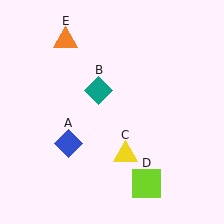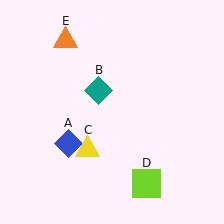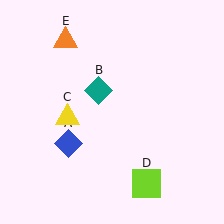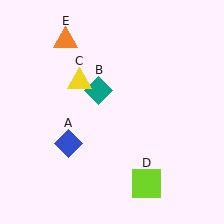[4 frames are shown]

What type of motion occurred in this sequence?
The yellow triangle (object C) rotated clockwise around the center of the scene.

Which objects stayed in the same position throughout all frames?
Blue diamond (object A) and teal diamond (object B) and lime square (object D) and orange triangle (object E) remained stationary.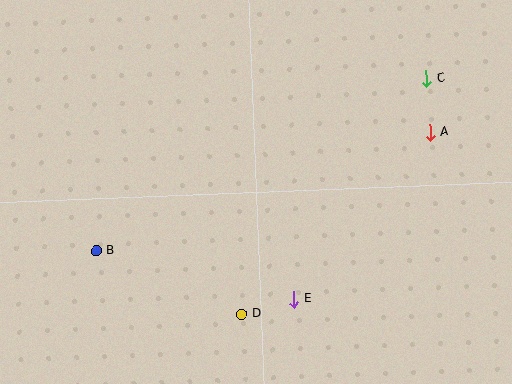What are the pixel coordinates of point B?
Point B is at (97, 251).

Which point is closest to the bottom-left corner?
Point B is closest to the bottom-left corner.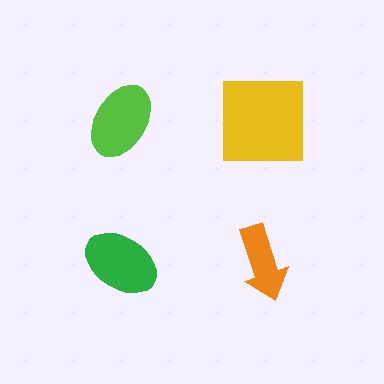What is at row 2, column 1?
A green ellipse.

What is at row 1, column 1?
A lime ellipse.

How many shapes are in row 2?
2 shapes.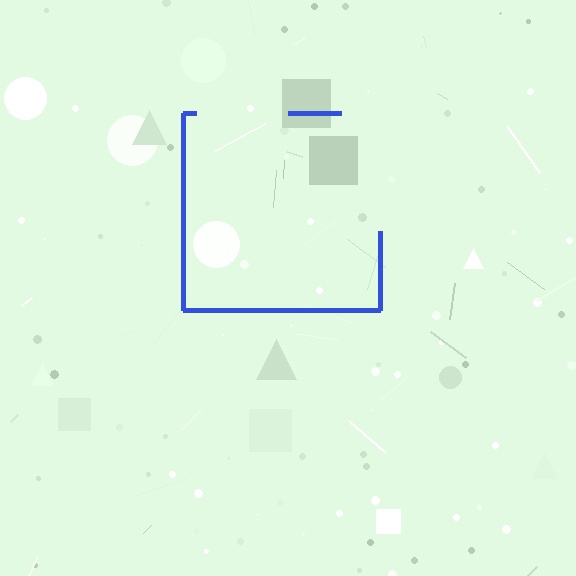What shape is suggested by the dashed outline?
The dashed outline suggests a square.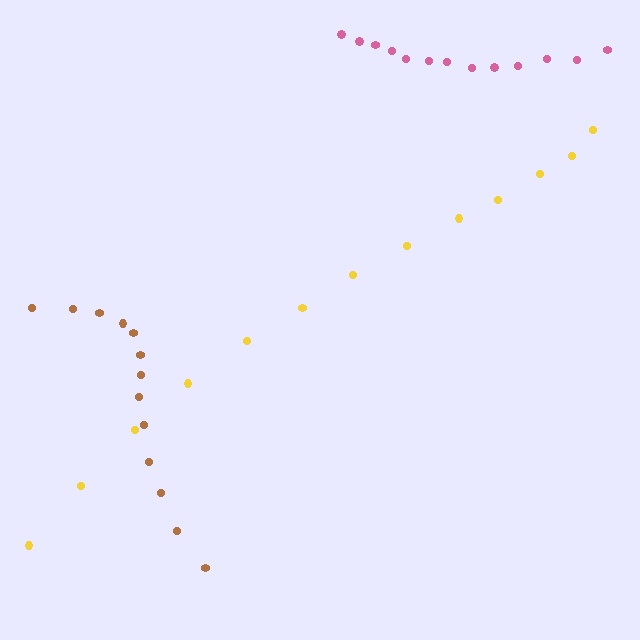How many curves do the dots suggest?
There are 3 distinct paths.